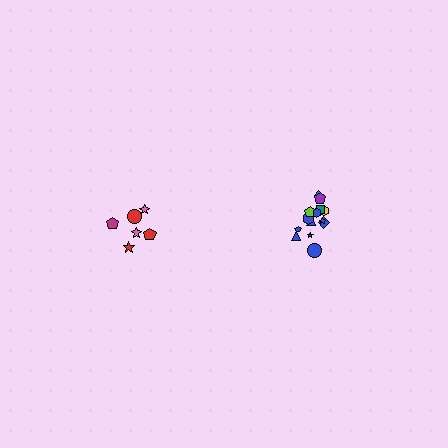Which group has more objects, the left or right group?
The right group.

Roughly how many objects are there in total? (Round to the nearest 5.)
Roughly 20 objects in total.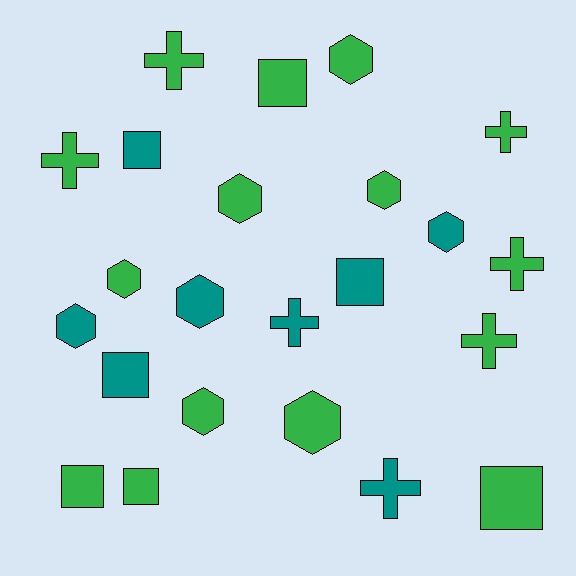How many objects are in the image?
There are 23 objects.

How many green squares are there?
There are 4 green squares.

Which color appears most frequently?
Green, with 15 objects.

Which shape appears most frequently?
Hexagon, with 9 objects.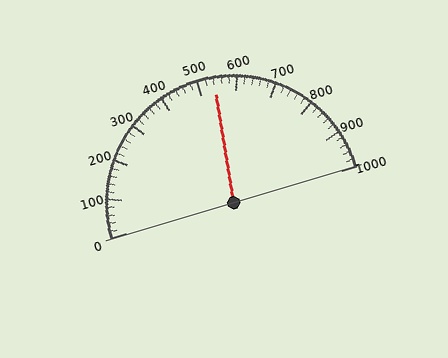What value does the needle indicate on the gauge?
The needle indicates approximately 540.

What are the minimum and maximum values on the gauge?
The gauge ranges from 0 to 1000.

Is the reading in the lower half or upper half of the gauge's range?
The reading is in the upper half of the range (0 to 1000).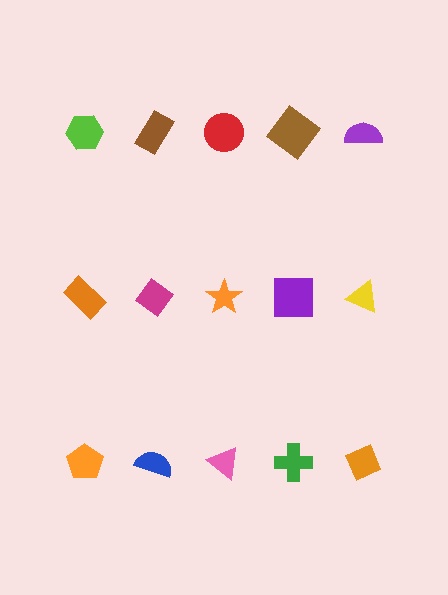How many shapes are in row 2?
5 shapes.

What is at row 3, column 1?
An orange pentagon.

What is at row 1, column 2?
A brown rectangle.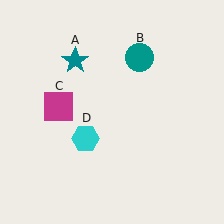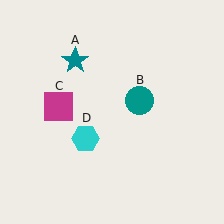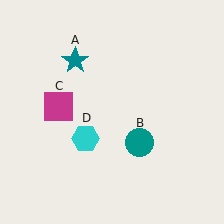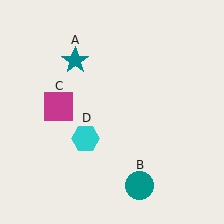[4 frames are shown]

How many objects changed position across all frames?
1 object changed position: teal circle (object B).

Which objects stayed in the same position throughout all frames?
Teal star (object A) and magenta square (object C) and cyan hexagon (object D) remained stationary.